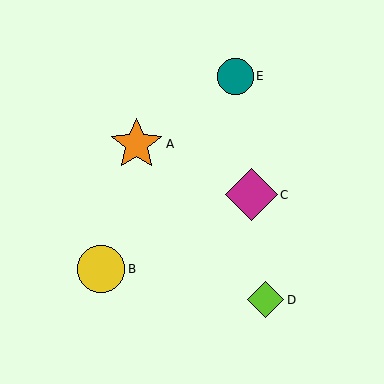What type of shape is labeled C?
Shape C is a magenta diamond.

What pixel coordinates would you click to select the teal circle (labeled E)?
Click at (235, 77) to select the teal circle E.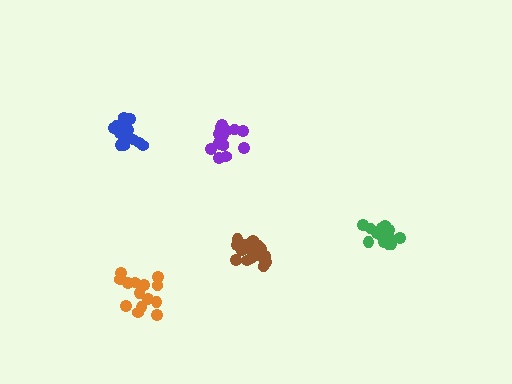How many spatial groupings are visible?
There are 5 spatial groupings.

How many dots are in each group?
Group 1: 14 dots, Group 2: 15 dots, Group 3: 17 dots, Group 4: 18 dots, Group 5: 16 dots (80 total).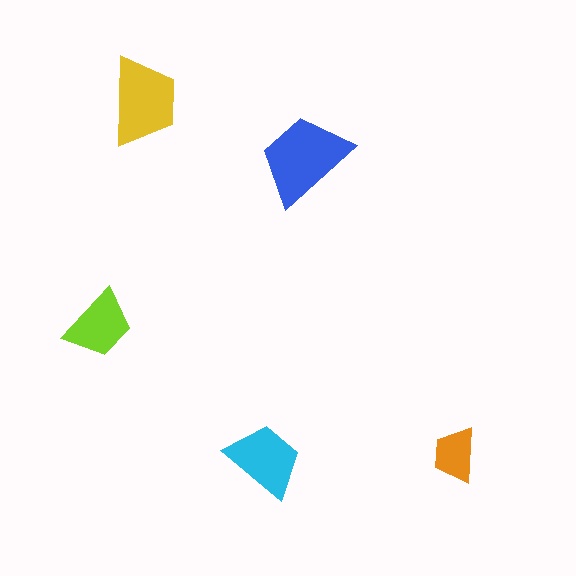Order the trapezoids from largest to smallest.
the blue one, the yellow one, the cyan one, the lime one, the orange one.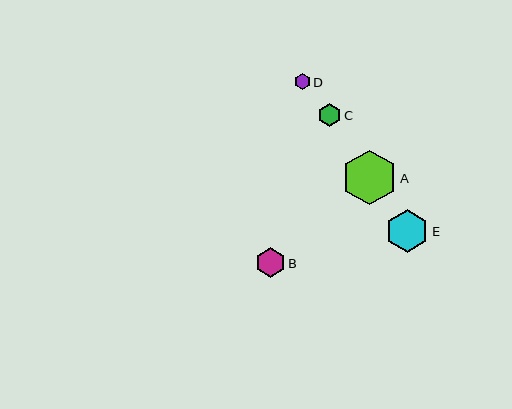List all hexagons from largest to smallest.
From largest to smallest: A, E, B, C, D.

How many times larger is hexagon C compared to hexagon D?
Hexagon C is approximately 1.4 times the size of hexagon D.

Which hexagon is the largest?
Hexagon A is the largest with a size of approximately 55 pixels.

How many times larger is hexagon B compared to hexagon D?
Hexagon B is approximately 1.8 times the size of hexagon D.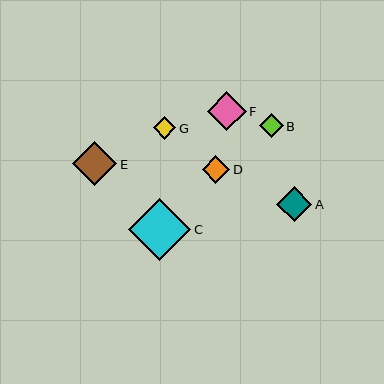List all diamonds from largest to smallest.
From largest to smallest: C, E, F, A, D, B, G.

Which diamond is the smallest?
Diamond G is the smallest with a size of approximately 23 pixels.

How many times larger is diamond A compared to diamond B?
Diamond A is approximately 1.5 times the size of diamond B.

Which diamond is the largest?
Diamond C is the largest with a size of approximately 62 pixels.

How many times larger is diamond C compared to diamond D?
Diamond C is approximately 2.2 times the size of diamond D.